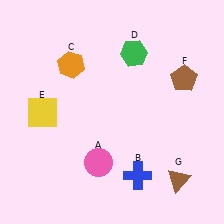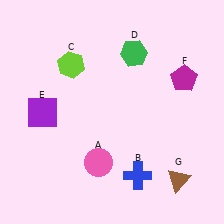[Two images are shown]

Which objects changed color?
C changed from orange to lime. E changed from yellow to purple. F changed from brown to magenta.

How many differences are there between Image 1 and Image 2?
There are 3 differences between the two images.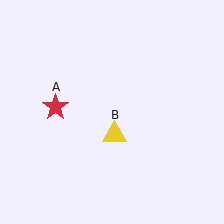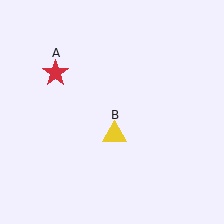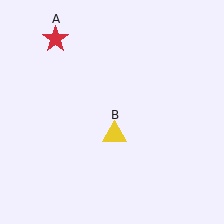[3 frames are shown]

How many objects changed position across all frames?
1 object changed position: red star (object A).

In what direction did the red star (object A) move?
The red star (object A) moved up.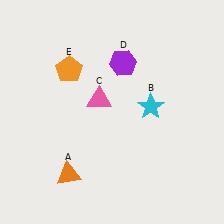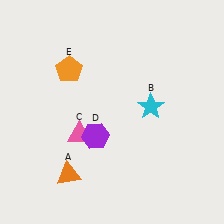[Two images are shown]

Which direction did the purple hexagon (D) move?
The purple hexagon (D) moved down.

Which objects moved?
The objects that moved are: the pink triangle (C), the purple hexagon (D).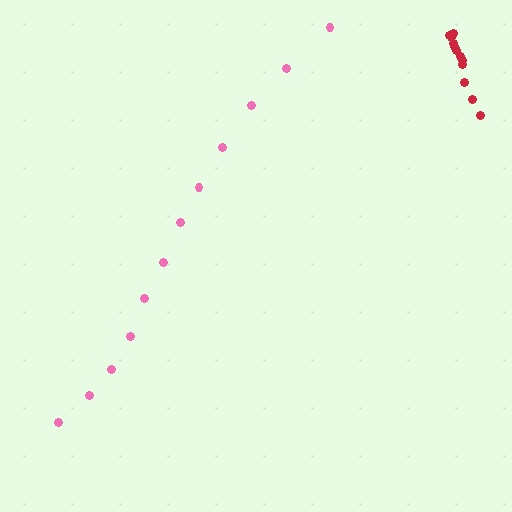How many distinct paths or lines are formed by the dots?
There are 2 distinct paths.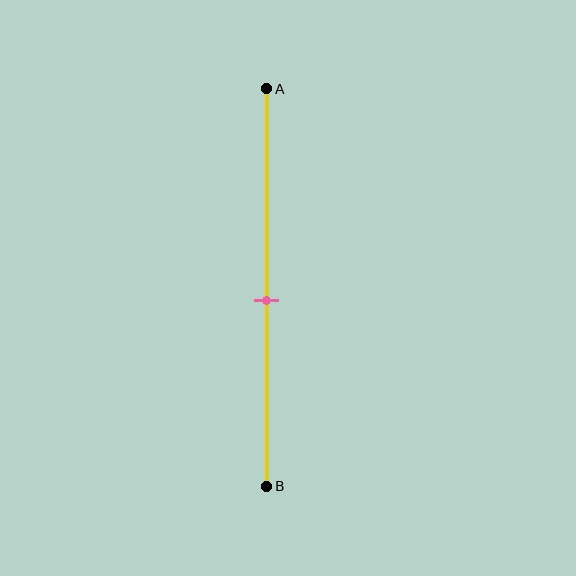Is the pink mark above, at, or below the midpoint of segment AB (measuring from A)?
The pink mark is below the midpoint of segment AB.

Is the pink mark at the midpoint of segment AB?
No, the mark is at about 55% from A, not at the 50% midpoint.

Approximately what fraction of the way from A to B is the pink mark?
The pink mark is approximately 55% of the way from A to B.